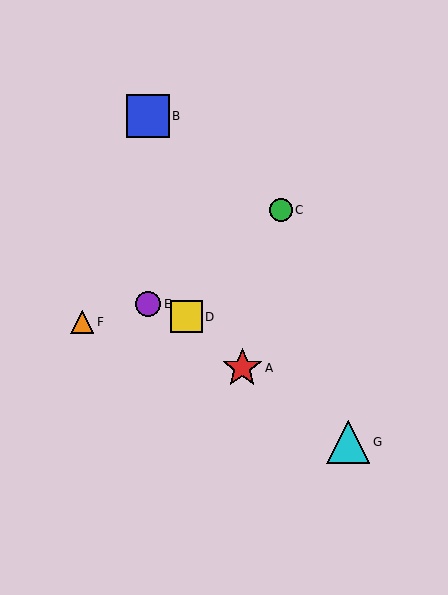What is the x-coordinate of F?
Object F is at x≈82.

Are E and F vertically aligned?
No, E is at x≈148 and F is at x≈82.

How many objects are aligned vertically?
2 objects (B, E) are aligned vertically.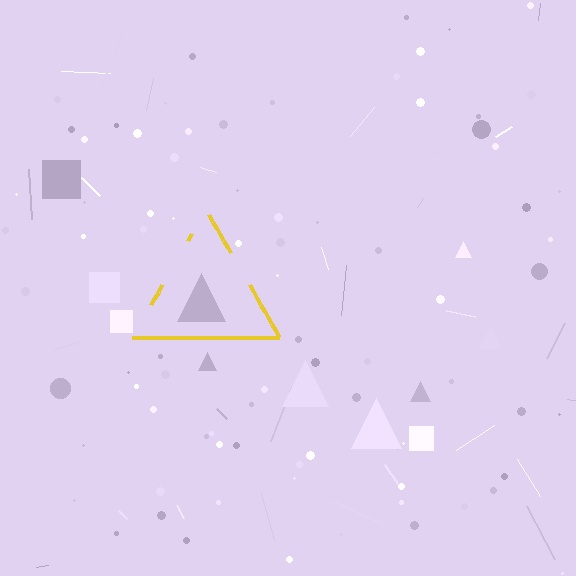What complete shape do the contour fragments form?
The contour fragments form a triangle.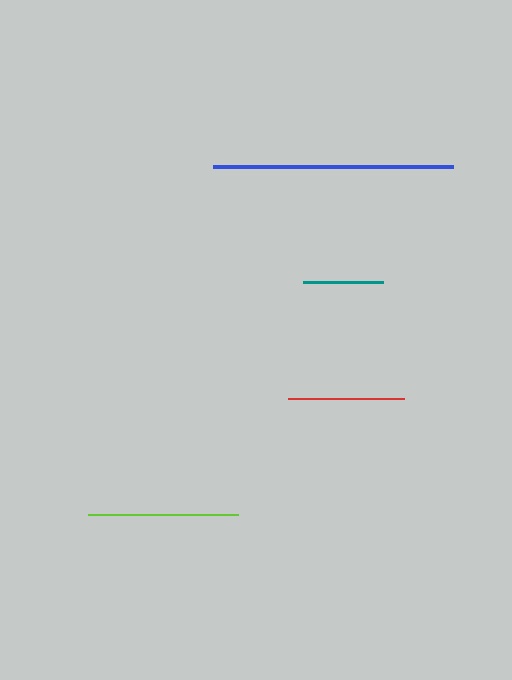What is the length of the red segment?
The red segment is approximately 116 pixels long.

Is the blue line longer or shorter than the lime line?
The blue line is longer than the lime line.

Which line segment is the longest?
The blue line is the longest at approximately 240 pixels.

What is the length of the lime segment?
The lime segment is approximately 150 pixels long.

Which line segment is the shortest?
The teal line is the shortest at approximately 80 pixels.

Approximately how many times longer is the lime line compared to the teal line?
The lime line is approximately 1.9 times the length of the teal line.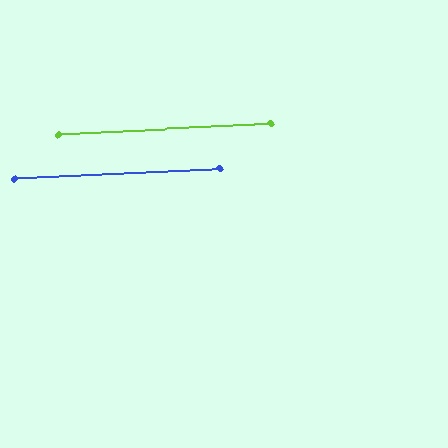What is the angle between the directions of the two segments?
Approximately 0 degrees.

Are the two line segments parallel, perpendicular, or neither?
Parallel — their directions differ by only 0.3°.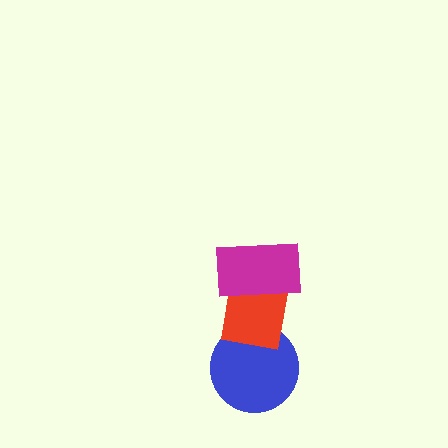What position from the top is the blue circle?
The blue circle is 3rd from the top.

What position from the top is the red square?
The red square is 2nd from the top.